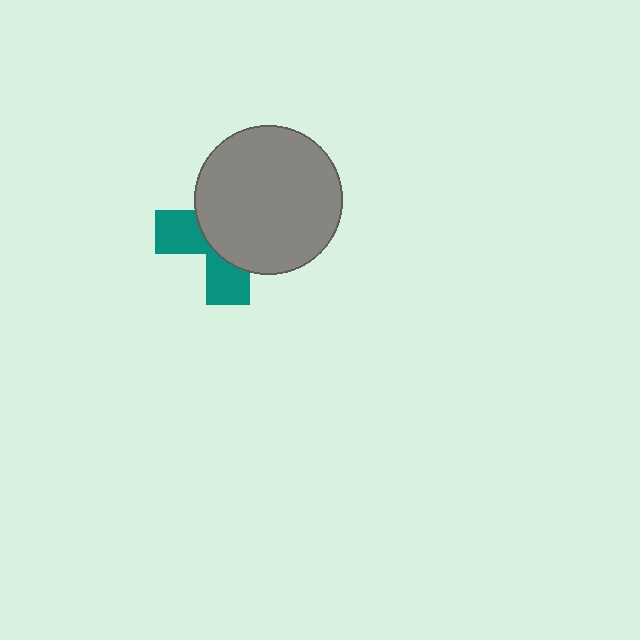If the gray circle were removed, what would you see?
You would see the complete teal cross.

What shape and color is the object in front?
The object in front is a gray circle.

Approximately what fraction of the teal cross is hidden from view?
Roughly 64% of the teal cross is hidden behind the gray circle.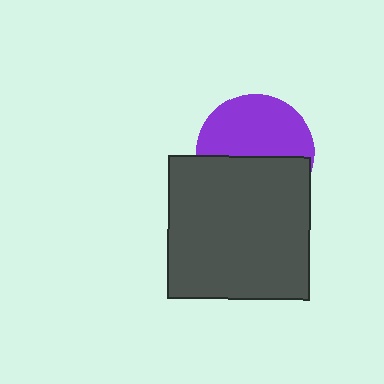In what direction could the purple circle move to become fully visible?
The purple circle could move up. That would shift it out from behind the dark gray square entirely.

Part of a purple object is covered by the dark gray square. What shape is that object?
It is a circle.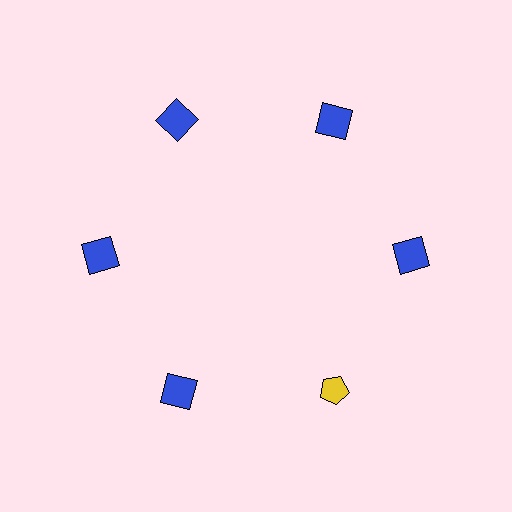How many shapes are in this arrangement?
There are 6 shapes arranged in a ring pattern.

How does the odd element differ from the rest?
It differs in both color (yellow instead of blue) and shape (pentagon instead of square).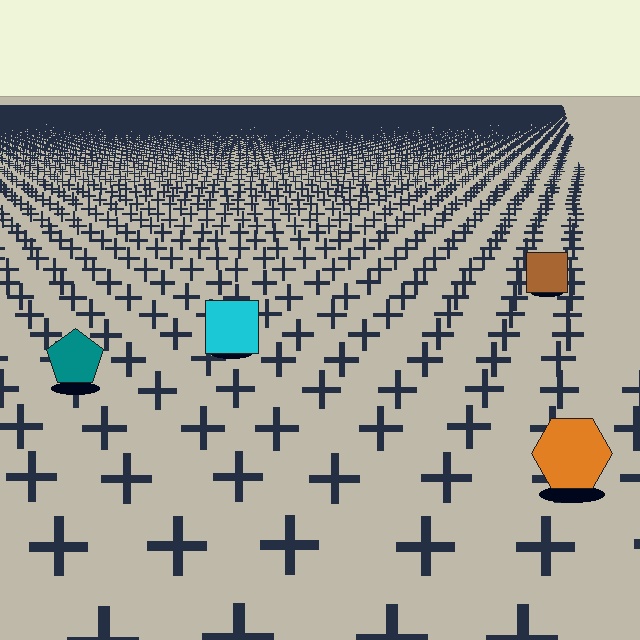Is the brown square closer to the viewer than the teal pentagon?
No. The teal pentagon is closer — you can tell from the texture gradient: the ground texture is coarser near it.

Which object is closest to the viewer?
The orange hexagon is closest. The texture marks near it are larger and more spread out.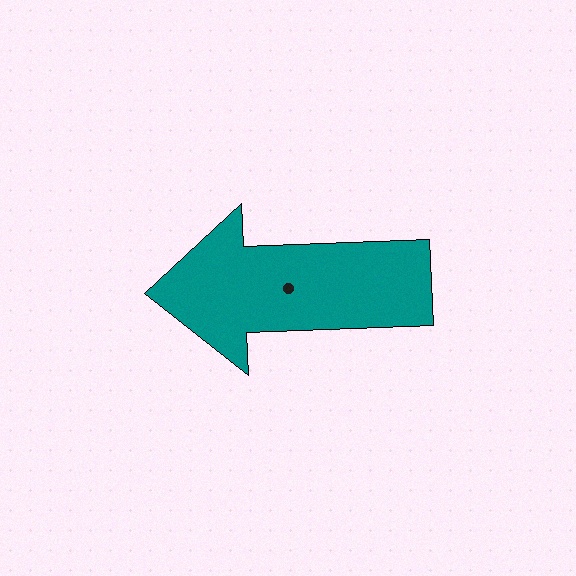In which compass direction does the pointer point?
West.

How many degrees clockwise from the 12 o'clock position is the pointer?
Approximately 268 degrees.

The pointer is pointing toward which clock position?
Roughly 9 o'clock.